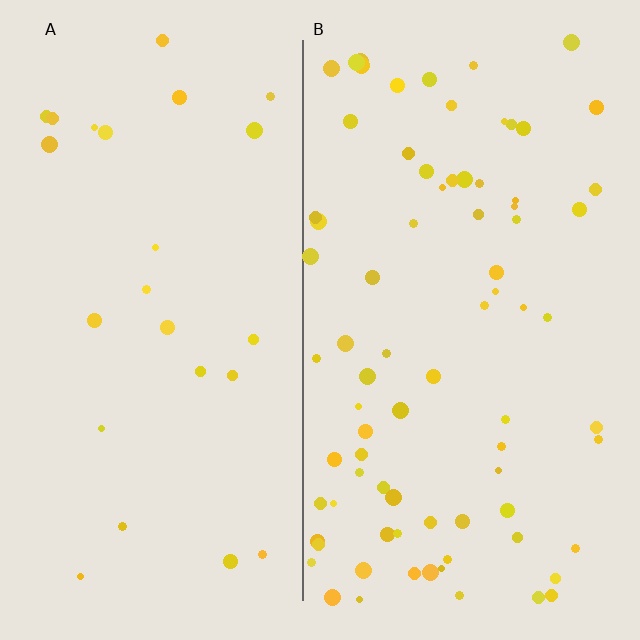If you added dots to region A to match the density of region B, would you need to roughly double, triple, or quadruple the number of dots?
Approximately triple.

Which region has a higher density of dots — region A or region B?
B (the right).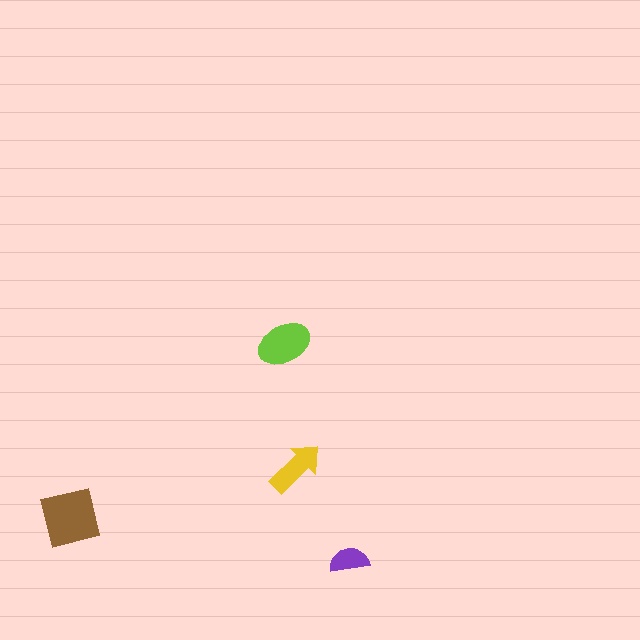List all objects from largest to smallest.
The brown square, the lime ellipse, the yellow arrow, the purple semicircle.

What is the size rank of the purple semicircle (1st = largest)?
4th.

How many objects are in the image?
There are 4 objects in the image.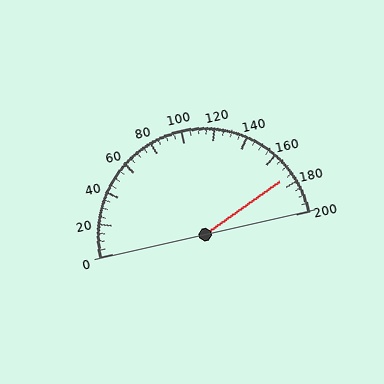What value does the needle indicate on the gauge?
The needle indicates approximately 175.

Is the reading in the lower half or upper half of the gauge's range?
The reading is in the upper half of the range (0 to 200).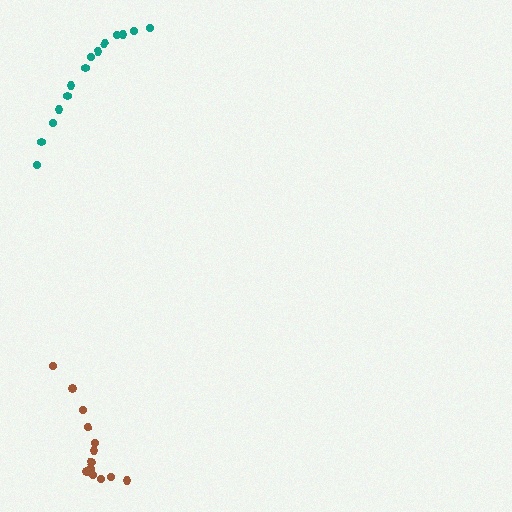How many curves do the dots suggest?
There are 2 distinct paths.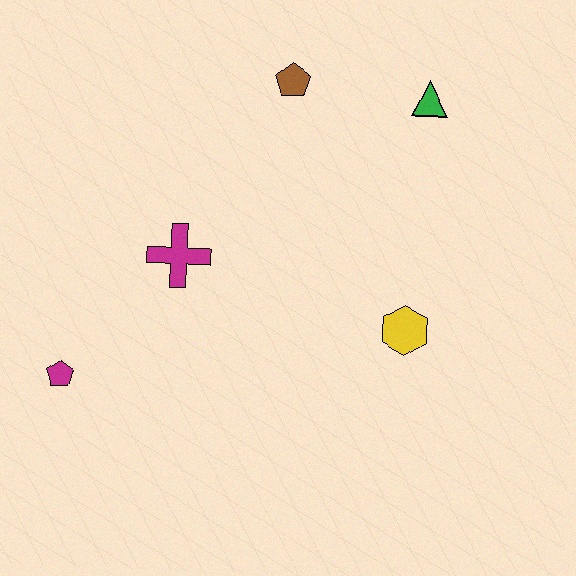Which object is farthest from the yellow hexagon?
The magenta pentagon is farthest from the yellow hexagon.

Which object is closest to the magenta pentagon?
The magenta cross is closest to the magenta pentagon.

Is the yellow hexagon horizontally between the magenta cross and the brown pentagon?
No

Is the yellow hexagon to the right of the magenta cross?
Yes